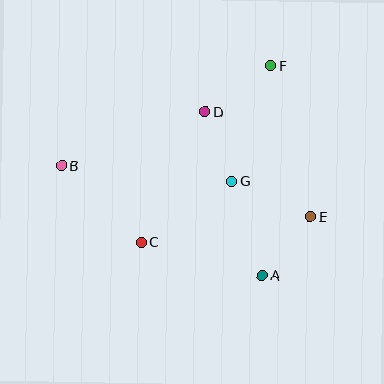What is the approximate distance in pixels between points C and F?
The distance between C and F is approximately 219 pixels.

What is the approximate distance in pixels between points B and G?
The distance between B and G is approximately 171 pixels.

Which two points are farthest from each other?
Points B and E are farthest from each other.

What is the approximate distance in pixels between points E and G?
The distance between E and G is approximately 86 pixels.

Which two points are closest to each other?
Points D and G are closest to each other.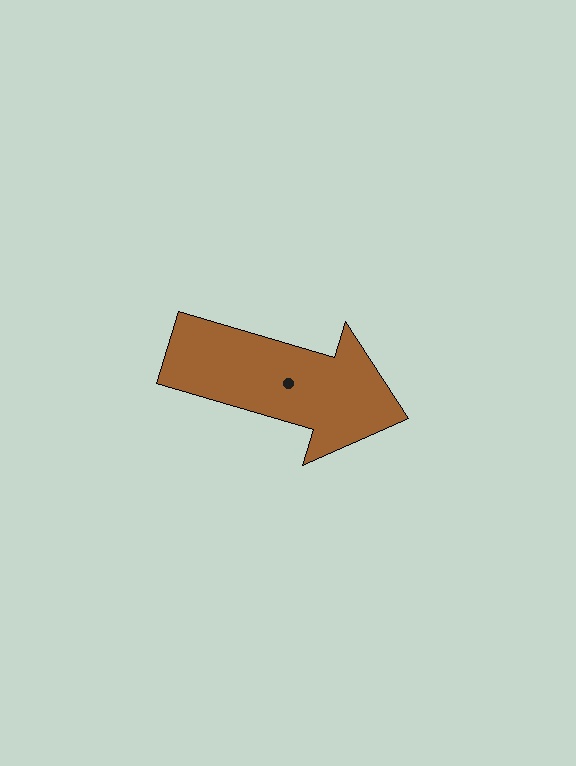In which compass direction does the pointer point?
East.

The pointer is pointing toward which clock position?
Roughly 4 o'clock.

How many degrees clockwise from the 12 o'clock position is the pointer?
Approximately 107 degrees.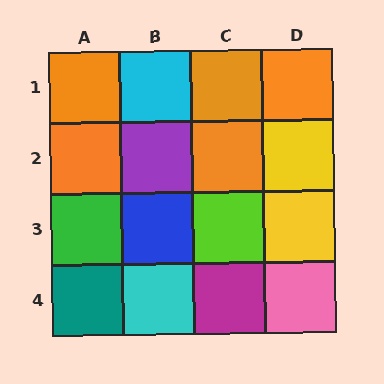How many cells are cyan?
2 cells are cyan.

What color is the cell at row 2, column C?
Orange.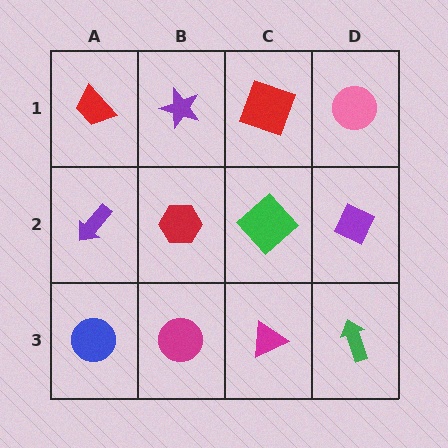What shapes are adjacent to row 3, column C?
A green diamond (row 2, column C), a magenta circle (row 3, column B), a green arrow (row 3, column D).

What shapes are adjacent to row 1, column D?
A purple diamond (row 2, column D), a red square (row 1, column C).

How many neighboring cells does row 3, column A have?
2.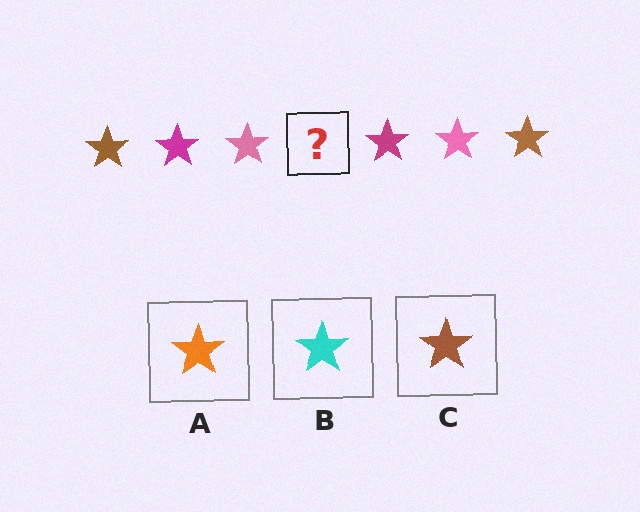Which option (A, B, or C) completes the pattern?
C.